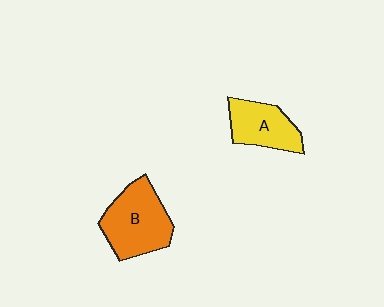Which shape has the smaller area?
Shape A (yellow).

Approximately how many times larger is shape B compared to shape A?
Approximately 1.4 times.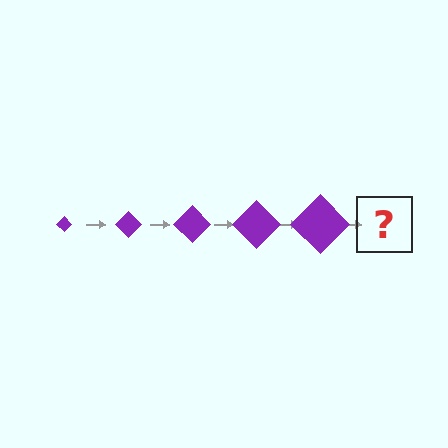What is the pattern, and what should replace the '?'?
The pattern is that the diamond gets progressively larger each step. The '?' should be a purple diamond, larger than the previous one.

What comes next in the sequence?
The next element should be a purple diamond, larger than the previous one.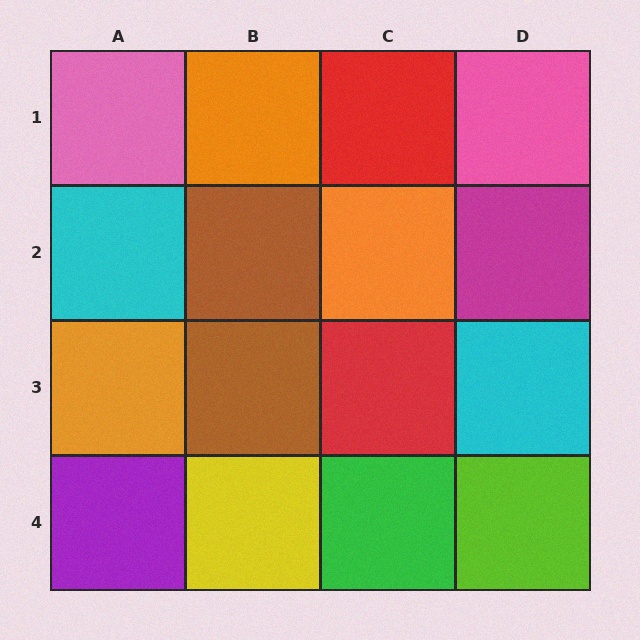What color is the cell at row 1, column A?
Pink.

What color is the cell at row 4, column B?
Yellow.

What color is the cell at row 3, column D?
Cyan.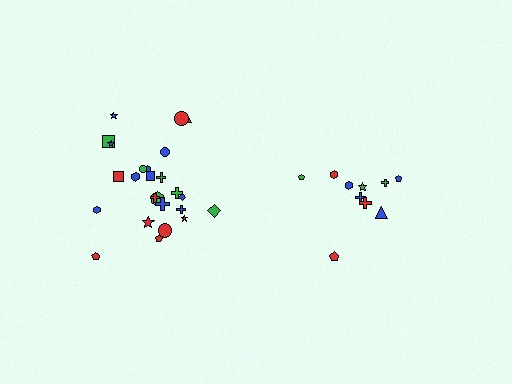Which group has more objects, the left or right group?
The left group.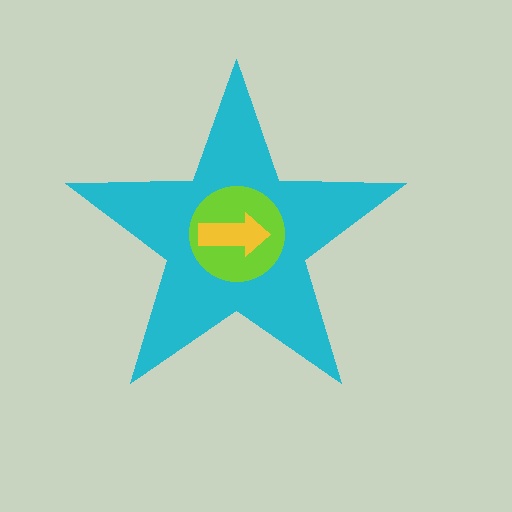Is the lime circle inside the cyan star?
Yes.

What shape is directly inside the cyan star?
The lime circle.